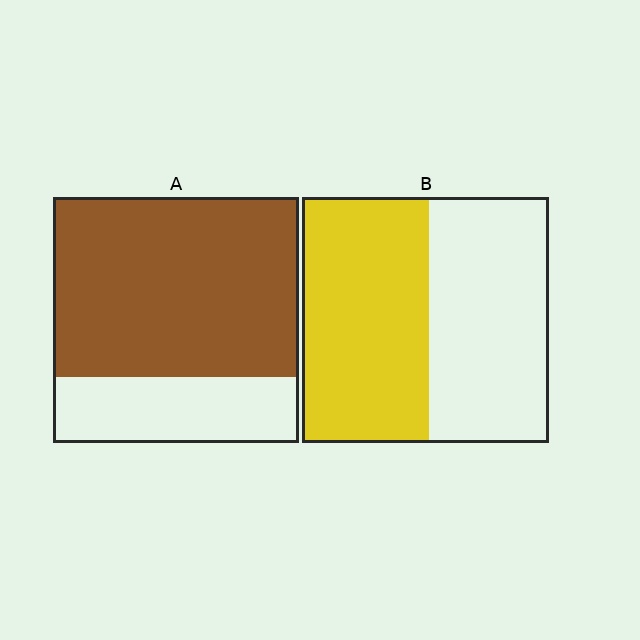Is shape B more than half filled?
Roughly half.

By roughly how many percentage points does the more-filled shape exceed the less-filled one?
By roughly 20 percentage points (A over B).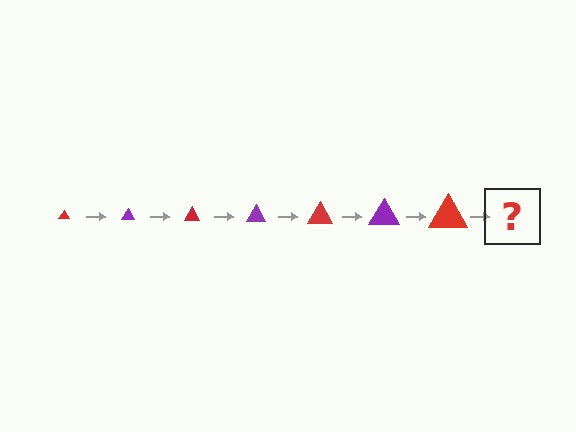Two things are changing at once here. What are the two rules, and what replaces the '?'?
The two rules are that the triangle grows larger each step and the color cycles through red and purple. The '?' should be a purple triangle, larger than the previous one.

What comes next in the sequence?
The next element should be a purple triangle, larger than the previous one.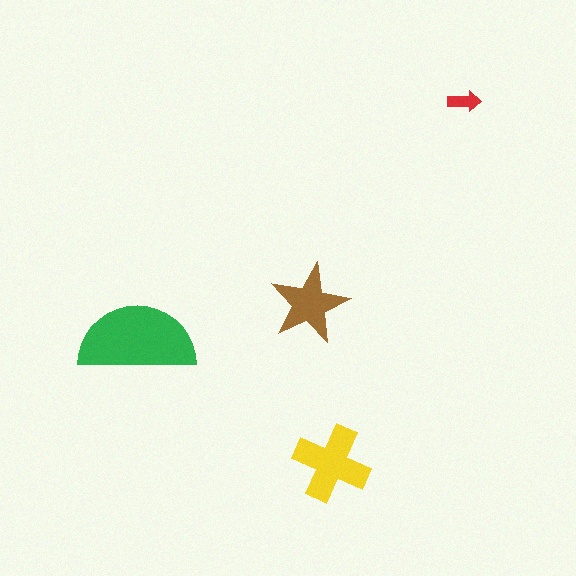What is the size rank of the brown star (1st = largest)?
3rd.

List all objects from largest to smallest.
The green semicircle, the yellow cross, the brown star, the red arrow.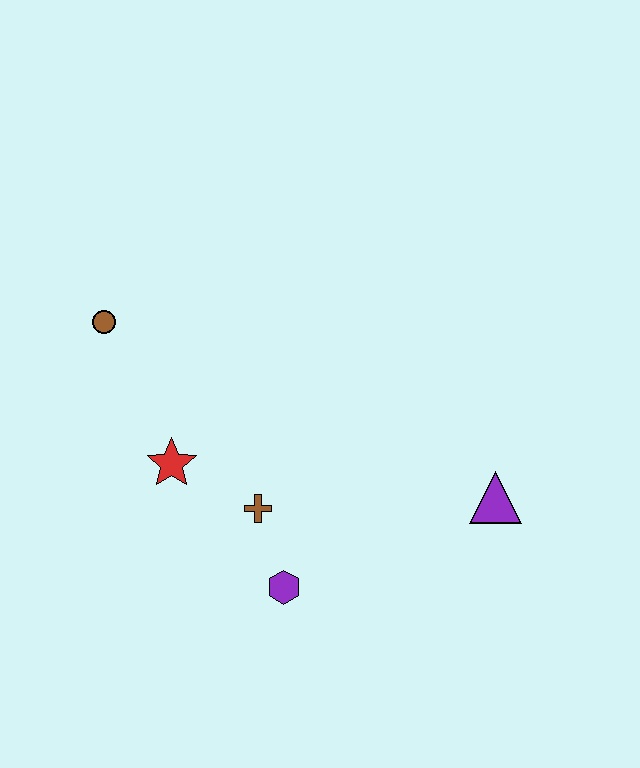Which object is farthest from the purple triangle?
The brown circle is farthest from the purple triangle.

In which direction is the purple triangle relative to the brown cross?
The purple triangle is to the right of the brown cross.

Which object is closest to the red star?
The brown cross is closest to the red star.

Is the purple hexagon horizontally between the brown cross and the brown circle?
No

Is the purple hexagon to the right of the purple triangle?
No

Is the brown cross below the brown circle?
Yes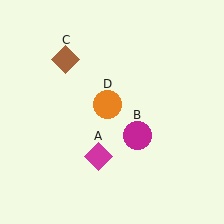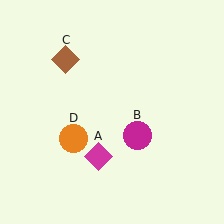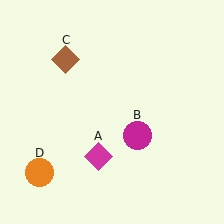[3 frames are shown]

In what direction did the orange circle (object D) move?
The orange circle (object D) moved down and to the left.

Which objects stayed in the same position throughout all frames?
Magenta diamond (object A) and magenta circle (object B) and brown diamond (object C) remained stationary.